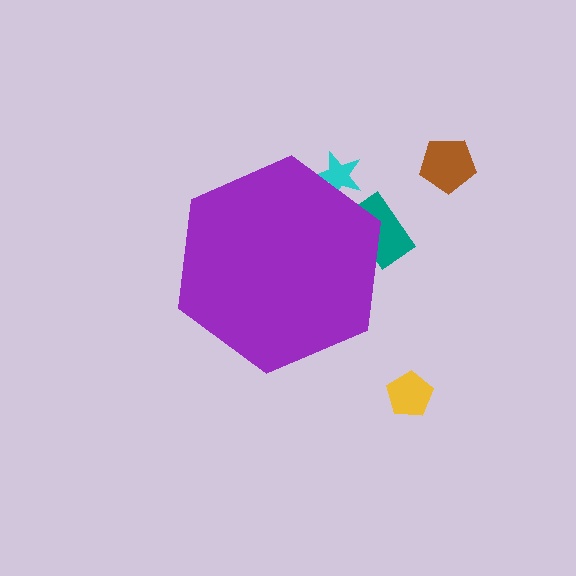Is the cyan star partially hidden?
Yes, the cyan star is partially hidden behind the purple hexagon.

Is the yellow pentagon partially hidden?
No, the yellow pentagon is fully visible.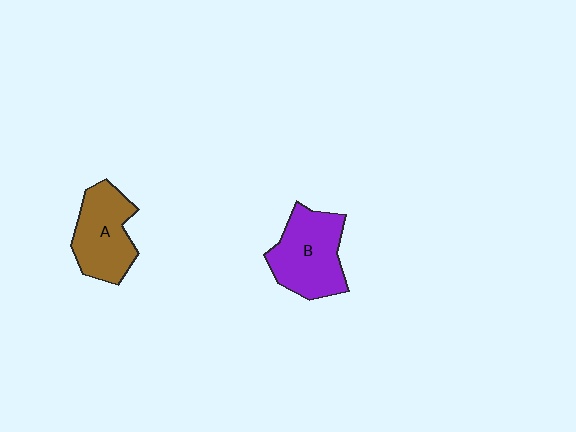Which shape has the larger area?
Shape B (purple).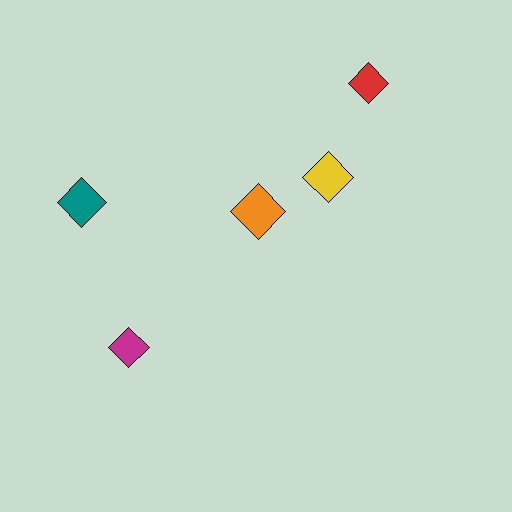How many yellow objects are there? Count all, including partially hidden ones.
There is 1 yellow object.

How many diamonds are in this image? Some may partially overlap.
There are 5 diamonds.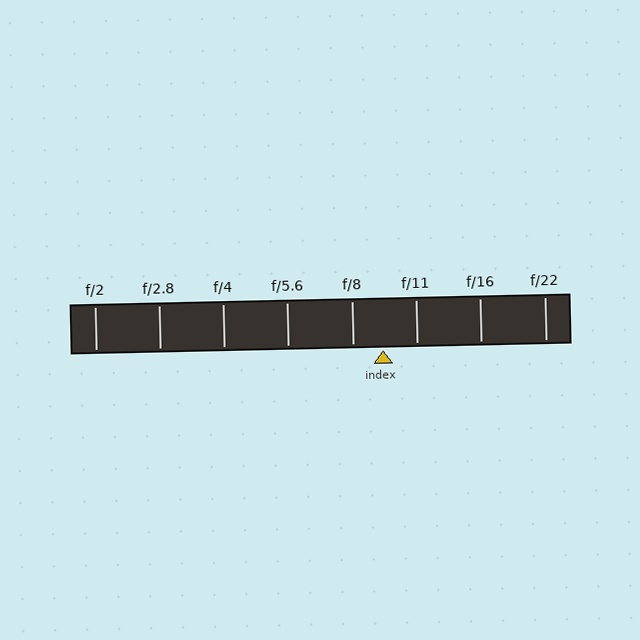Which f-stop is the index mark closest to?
The index mark is closest to f/8.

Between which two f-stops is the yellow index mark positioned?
The index mark is between f/8 and f/11.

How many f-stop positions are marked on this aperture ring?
There are 8 f-stop positions marked.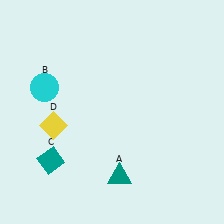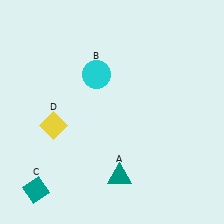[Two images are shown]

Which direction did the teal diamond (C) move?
The teal diamond (C) moved down.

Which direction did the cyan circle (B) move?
The cyan circle (B) moved right.